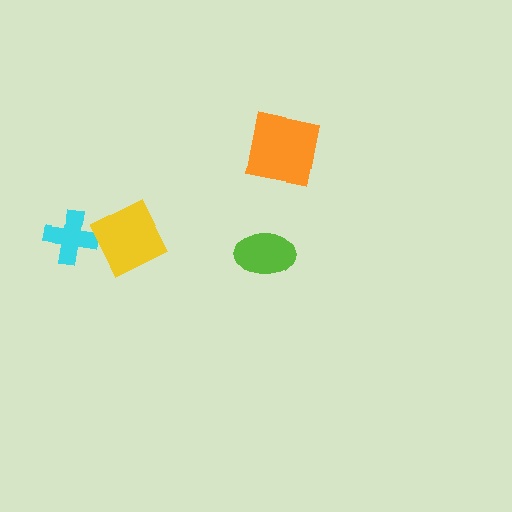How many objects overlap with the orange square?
0 objects overlap with the orange square.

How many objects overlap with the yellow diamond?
1 object overlaps with the yellow diamond.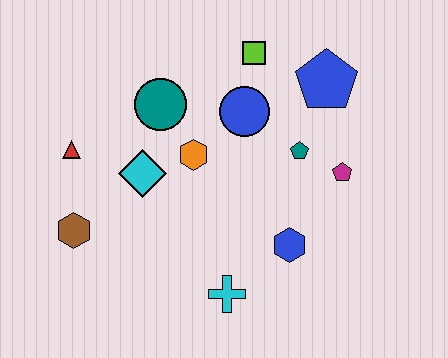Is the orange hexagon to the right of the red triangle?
Yes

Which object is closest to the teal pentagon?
The magenta pentagon is closest to the teal pentagon.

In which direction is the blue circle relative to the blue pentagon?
The blue circle is to the left of the blue pentagon.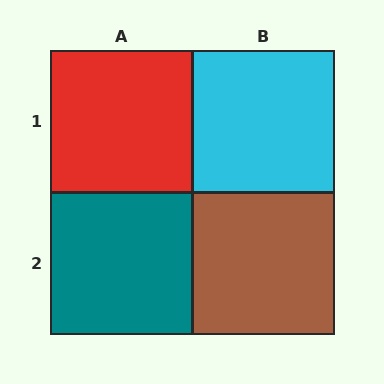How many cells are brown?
1 cell is brown.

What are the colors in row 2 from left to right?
Teal, brown.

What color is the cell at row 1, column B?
Cyan.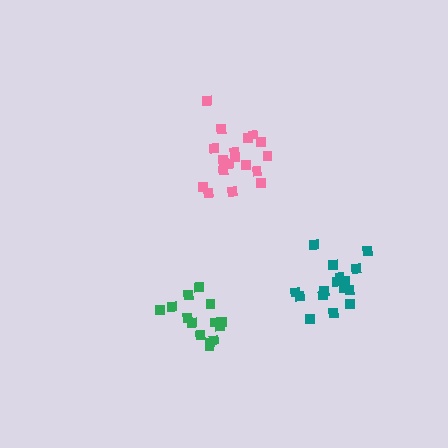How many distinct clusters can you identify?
There are 3 distinct clusters.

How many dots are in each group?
Group 1: 19 dots, Group 2: 16 dots, Group 3: 15 dots (50 total).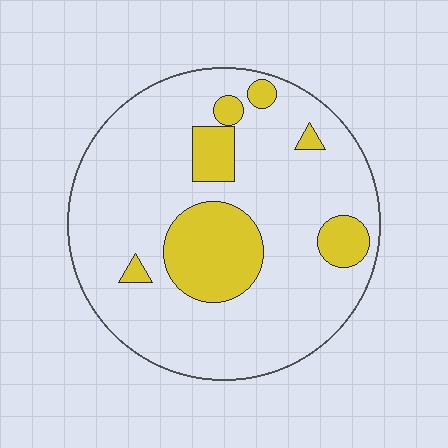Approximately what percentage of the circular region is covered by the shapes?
Approximately 20%.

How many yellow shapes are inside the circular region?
7.